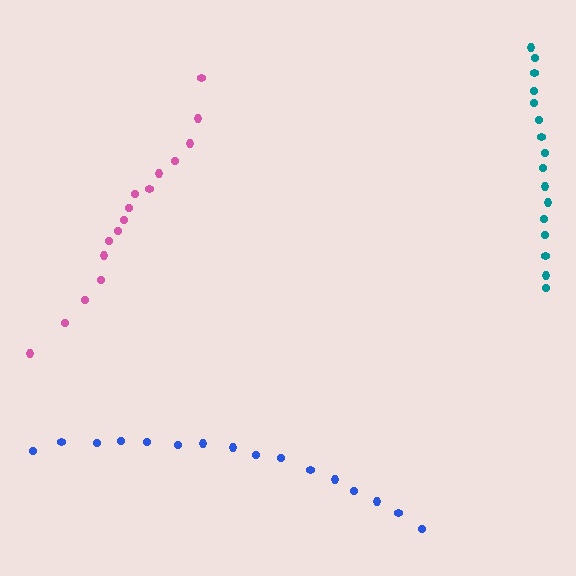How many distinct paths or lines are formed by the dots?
There are 3 distinct paths.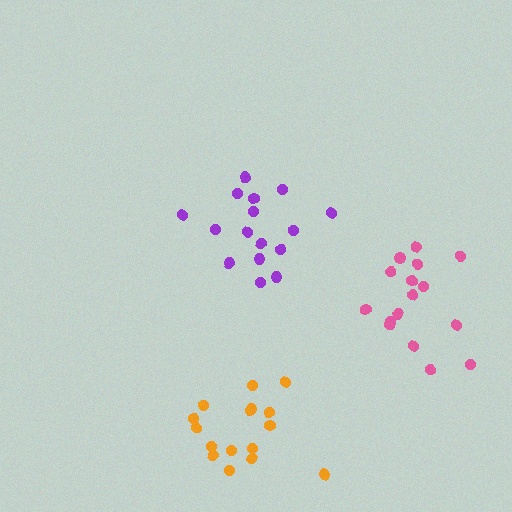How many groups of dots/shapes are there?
There are 3 groups.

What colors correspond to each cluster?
The clusters are colored: purple, pink, orange.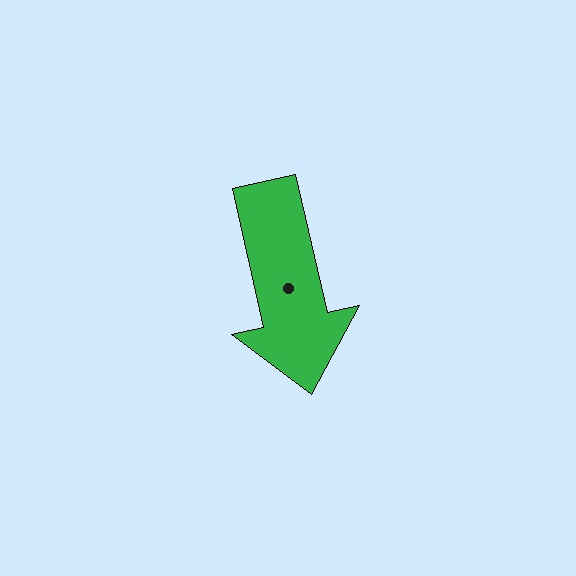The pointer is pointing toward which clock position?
Roughly 6 o'clock.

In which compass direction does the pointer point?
South.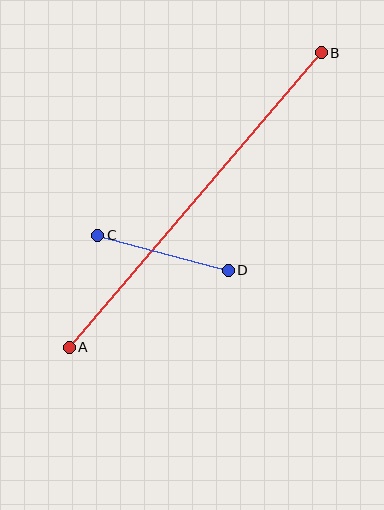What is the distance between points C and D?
The distance is approximately 135 pixels.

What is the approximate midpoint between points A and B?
The midpoint is at approximately (195, 200) pixels.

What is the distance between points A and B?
The distance is approximately 388 pixels.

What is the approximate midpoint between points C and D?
The midpoint is at approximately (163, 253) pixels.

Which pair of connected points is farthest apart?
Points A and B are farthest apart.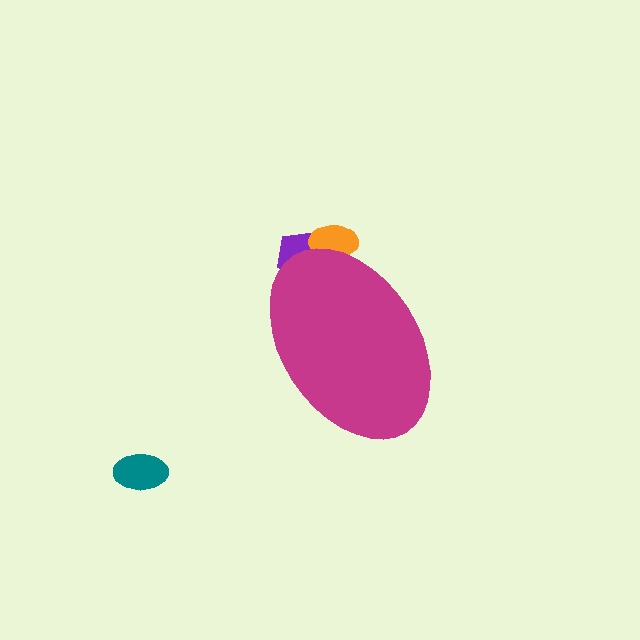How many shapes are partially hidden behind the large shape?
2 shapes are partially hidden.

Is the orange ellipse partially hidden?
Yes, the orange ellipse is partially hidden behind the magenta ellipse.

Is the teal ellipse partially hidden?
No, the teal ellipse is fully visible.